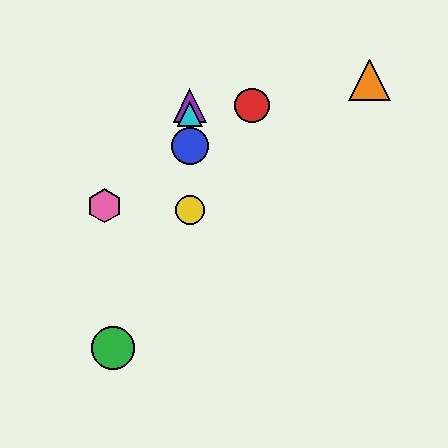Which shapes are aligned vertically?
The blue circle, the yellow circle, the purple triangle, the cyan triangle are aligned vertically.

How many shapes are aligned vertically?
4 shapes (the blue circle, the yellow circle, the purple triangle, the cyan triangle) are aligned vertically.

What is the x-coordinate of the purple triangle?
The purple triangle is at x≈190.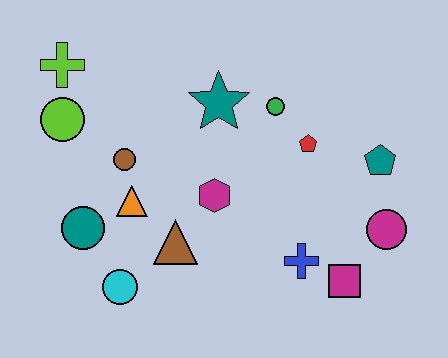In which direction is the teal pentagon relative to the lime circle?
The teal pentagon is to the right of the lime circle.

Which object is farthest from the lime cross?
The magenta circle is farthest from the lime cross.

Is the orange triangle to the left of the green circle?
Yes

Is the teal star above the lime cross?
No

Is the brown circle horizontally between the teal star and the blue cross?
No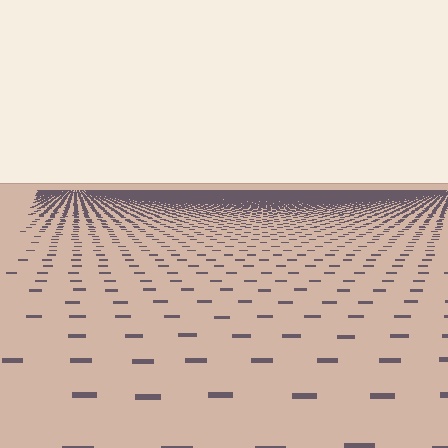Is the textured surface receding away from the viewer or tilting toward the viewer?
The surface is receding away from the viewer. Texture elements get smaller and denser toward the top.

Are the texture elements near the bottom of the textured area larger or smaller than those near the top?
Larger. Near the bottom, elements are closer to the viewer and appear at a bigger on-screen size.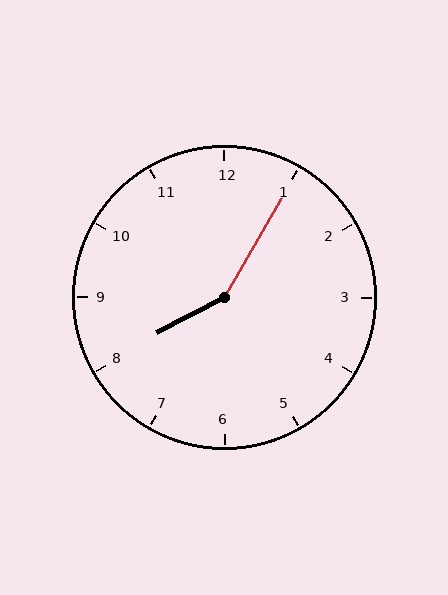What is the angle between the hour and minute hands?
Approximately 148 degrees.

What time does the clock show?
8:05.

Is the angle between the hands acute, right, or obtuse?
It is obtuse.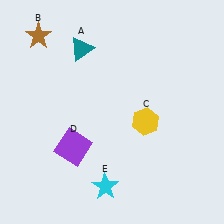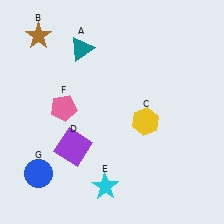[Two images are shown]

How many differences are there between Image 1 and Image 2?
There are 2 differences between the two images.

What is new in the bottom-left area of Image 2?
A blue circle (G) was added in the bottom-left area of Image 2.